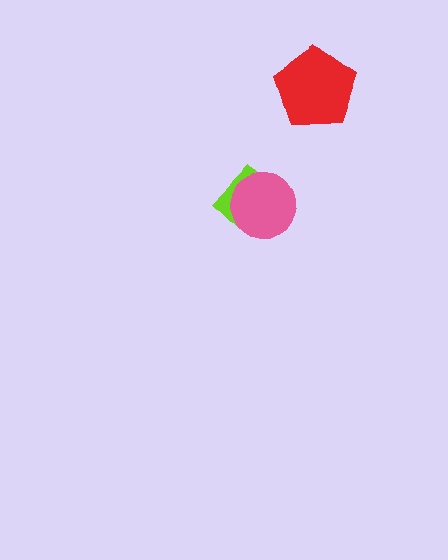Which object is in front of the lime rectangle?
The pink circle is in front of the lime rectangle.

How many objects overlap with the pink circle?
1 object overlaps with the pink circle.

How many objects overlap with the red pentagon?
0 objects overlap with the red pentagon.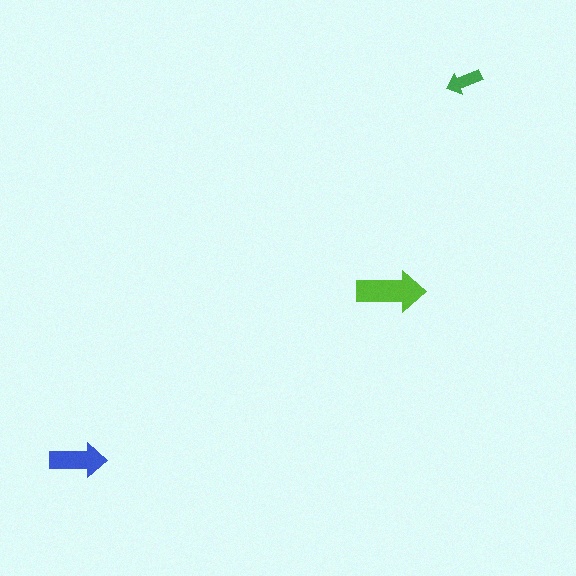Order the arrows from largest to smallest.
the lime one, the blue one, the green one.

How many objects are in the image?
There are 3 objects in the image.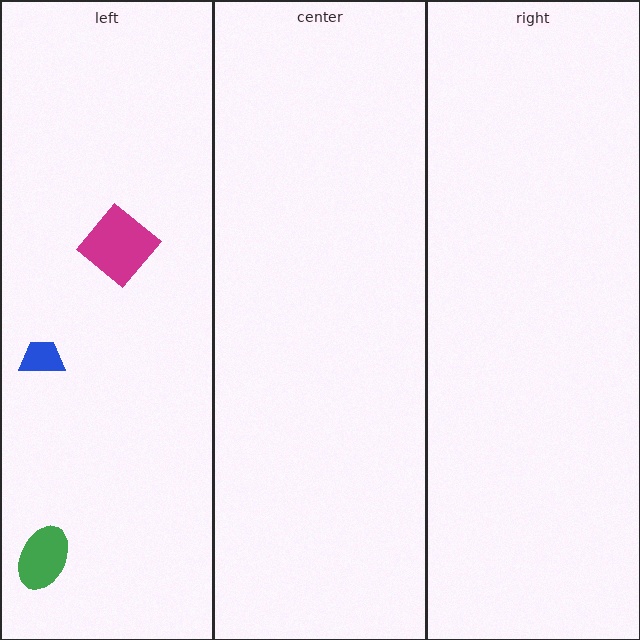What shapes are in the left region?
The green ellipse, the magenta diamond, the blue trapezoid.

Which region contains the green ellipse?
The left region.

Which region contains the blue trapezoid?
The left region.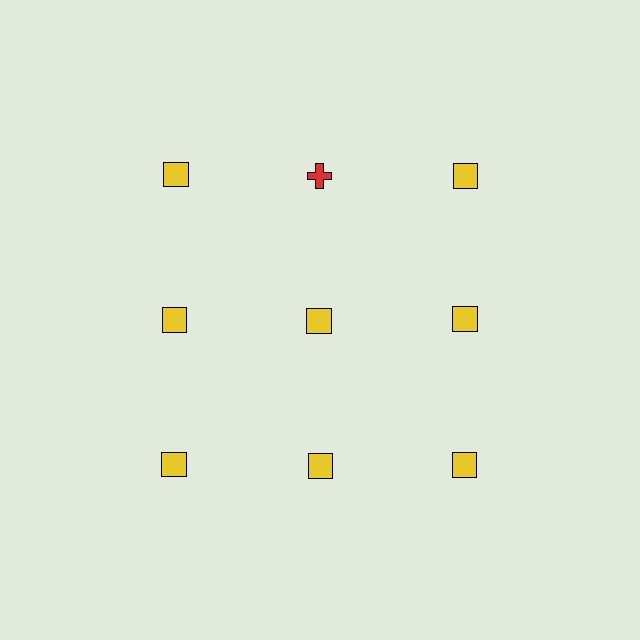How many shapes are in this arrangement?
There are 9 shapes arranged in a grid pattern.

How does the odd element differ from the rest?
It differs in both color (red instead of yellow) and shape (cross instead of square).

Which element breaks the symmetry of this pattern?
The red cross in the top row, second from left column breaks the symmetry. All other shapes are yellow squares.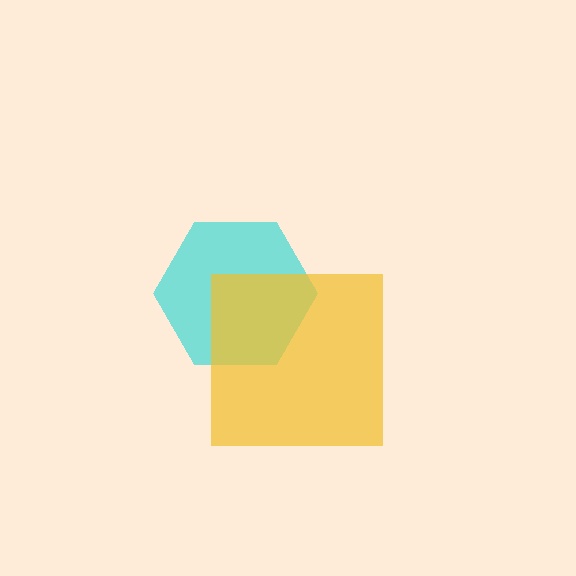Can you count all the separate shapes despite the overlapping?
Yes, there are 2 separate shapes.